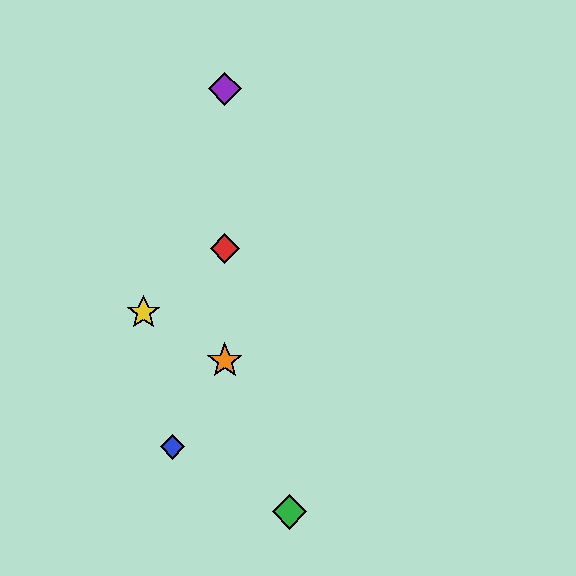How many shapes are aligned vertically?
3 shapes (the red diamond, the purple diamond, the orange star) are aligned vertically.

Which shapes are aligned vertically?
The red diamond, the purple diamond, the orange star are aligned vertically.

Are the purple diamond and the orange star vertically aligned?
Yes, both are at x≈225.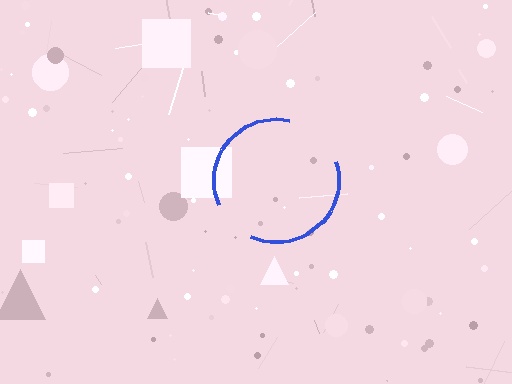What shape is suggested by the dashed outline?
The dashed outline suggests a circle.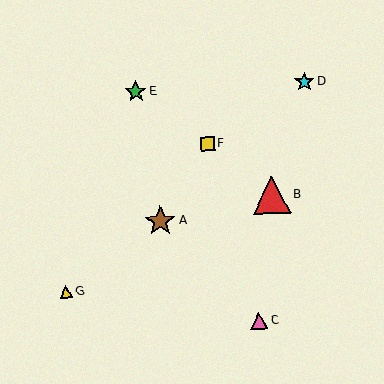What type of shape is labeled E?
Shape E is a green star.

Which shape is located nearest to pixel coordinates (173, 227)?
The brown star (labeled A) at (160, 221) is nearest to that location.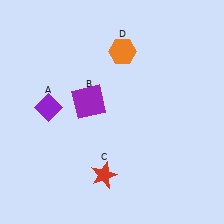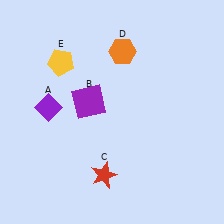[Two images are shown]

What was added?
A yellow pentagon (E) was added in Image 2.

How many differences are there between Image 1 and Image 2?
There is 1 difference between the two images.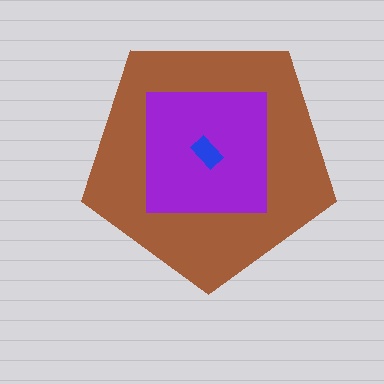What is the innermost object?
The blue rectangle.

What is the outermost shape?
The brown pentagon.